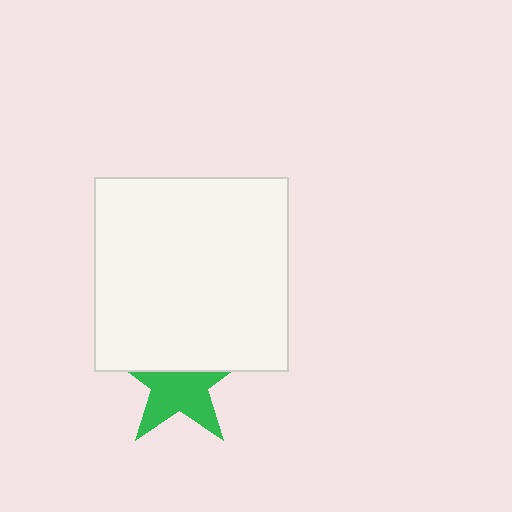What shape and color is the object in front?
The object in front is a white square.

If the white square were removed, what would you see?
You would see the complete green star.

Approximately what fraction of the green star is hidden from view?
Roughly 41% of the green star is hidden behind the white square.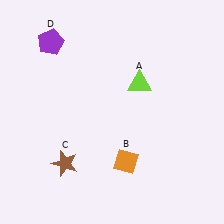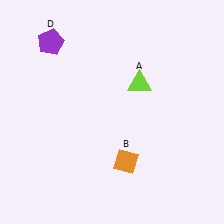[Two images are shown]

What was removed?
The brown star (C) was removed in Image 2.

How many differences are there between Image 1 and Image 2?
There is 1 difference between the two images.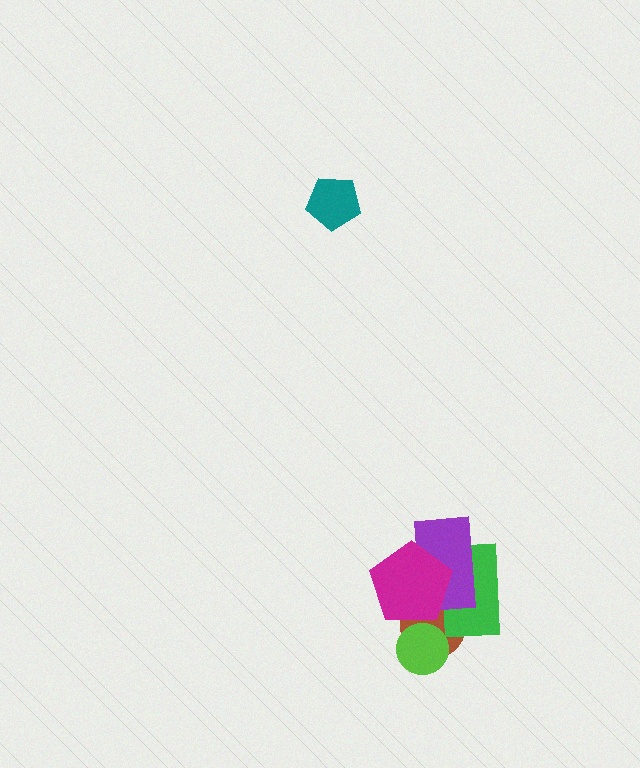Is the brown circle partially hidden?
Yes, it is partially covered by another shape.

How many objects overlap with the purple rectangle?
3 objects overlap with the purple rectangle.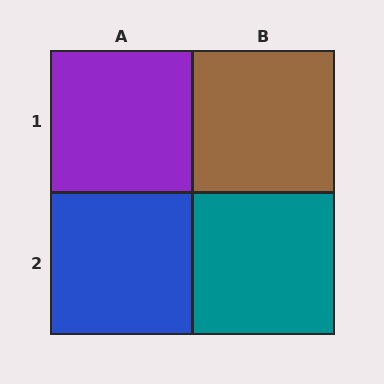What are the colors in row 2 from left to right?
Blue, teal.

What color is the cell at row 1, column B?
Brown.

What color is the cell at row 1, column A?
Purple.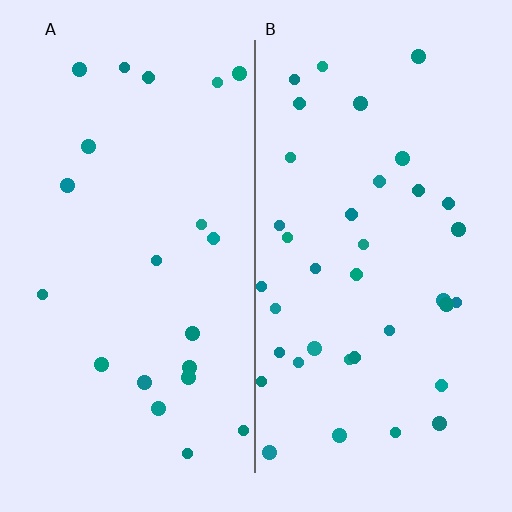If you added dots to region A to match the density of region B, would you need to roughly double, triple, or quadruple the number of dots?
Approximately double.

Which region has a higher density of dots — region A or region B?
B (the right).